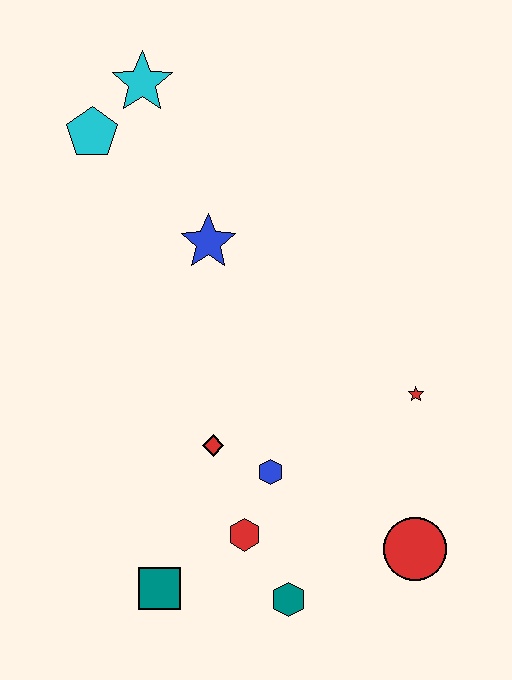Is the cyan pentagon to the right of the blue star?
No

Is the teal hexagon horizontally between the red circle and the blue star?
Yes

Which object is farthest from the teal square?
The cyan star is farthest from the teal square.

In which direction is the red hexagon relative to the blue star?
The red hexagon is below the blue star.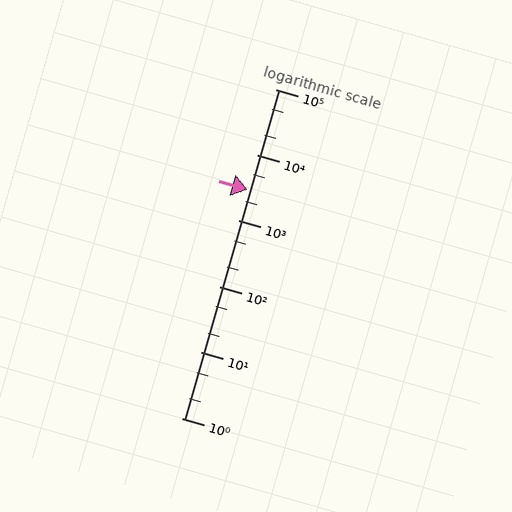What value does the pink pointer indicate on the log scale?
The pointer indicates approximately 3000.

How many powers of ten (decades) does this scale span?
The scale spans 5 decades, from 1 to 100000.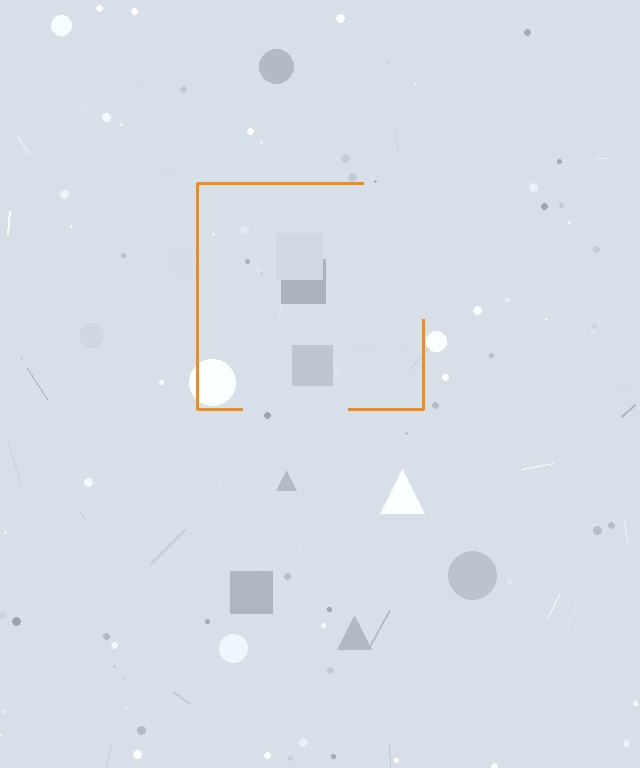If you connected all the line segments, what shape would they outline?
They would outline a square.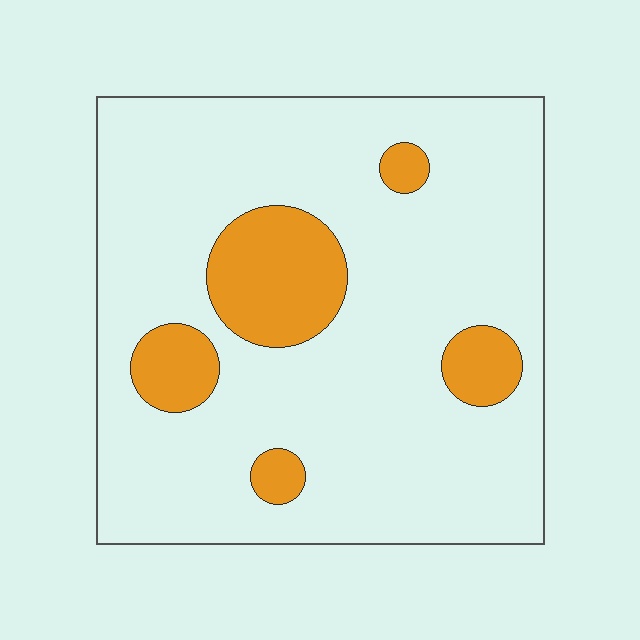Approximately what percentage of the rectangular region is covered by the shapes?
Approximately 15%.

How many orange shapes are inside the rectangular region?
5.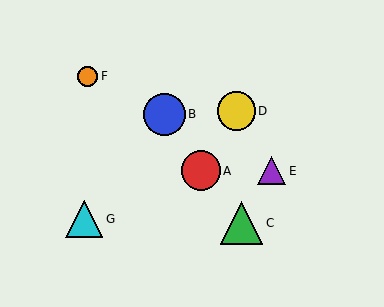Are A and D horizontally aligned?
No, A is at y≈171 and D is at y≈111.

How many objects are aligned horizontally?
2 objects (A, E) are aligned horizontally.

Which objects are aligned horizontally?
Objects A, E are aligned horizontally.